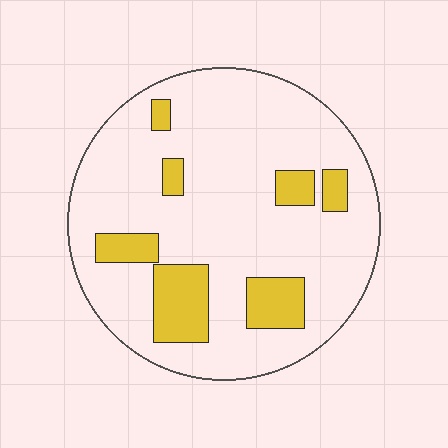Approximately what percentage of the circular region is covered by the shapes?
Approximately 15%.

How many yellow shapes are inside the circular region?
7.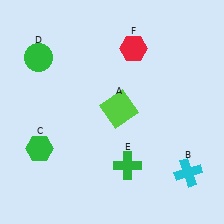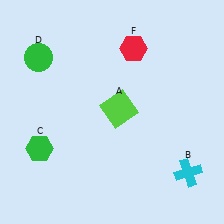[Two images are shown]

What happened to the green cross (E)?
The green cross (E) was removed in Image 2. It was in the bottom-right area of Image 1.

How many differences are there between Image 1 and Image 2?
There is 1 difference between the two images.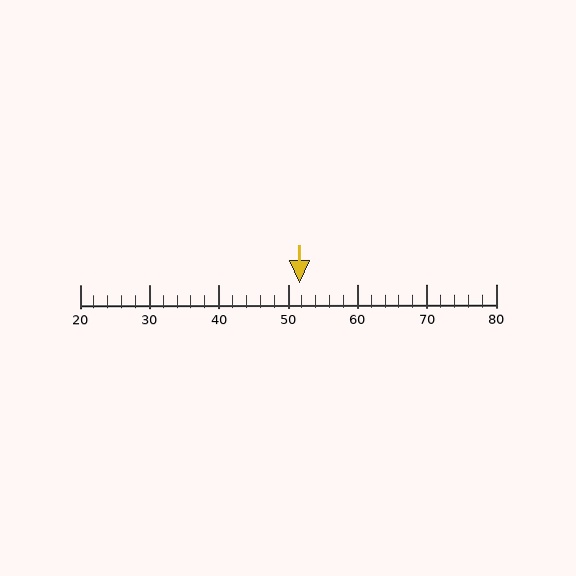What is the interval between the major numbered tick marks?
The major tick marks are spaced 10 units apart.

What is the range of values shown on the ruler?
The ruler shows values from 20 to 80.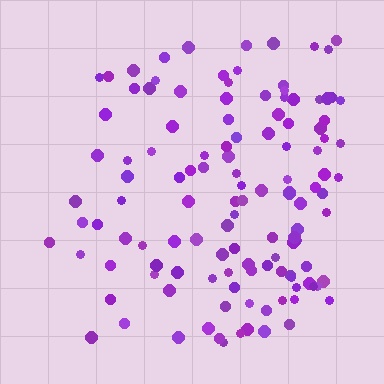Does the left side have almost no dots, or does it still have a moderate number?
Still a moderate number, just noticeably fewer than the right.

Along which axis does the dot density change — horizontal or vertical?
Horizontal.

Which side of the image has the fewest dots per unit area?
The left.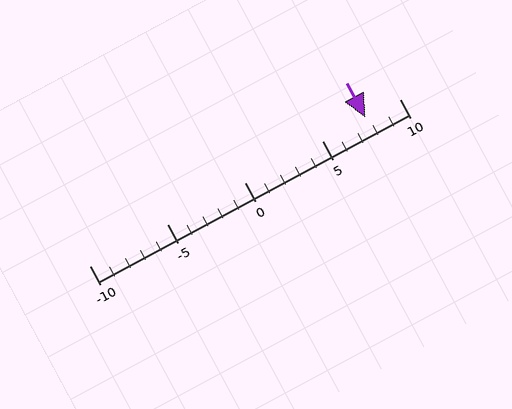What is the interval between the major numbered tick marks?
The major tick marks are spaced 5 units apart.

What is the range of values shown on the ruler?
The ruler shows values from -10 to 10.